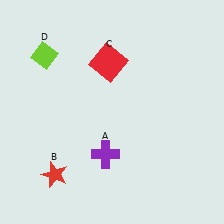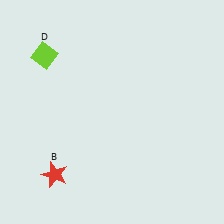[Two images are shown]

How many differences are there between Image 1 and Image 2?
There are 2 differences between the two images.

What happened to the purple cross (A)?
The purple cross (A) was removed in Image 2. It was in the bottom-left area of Image 1.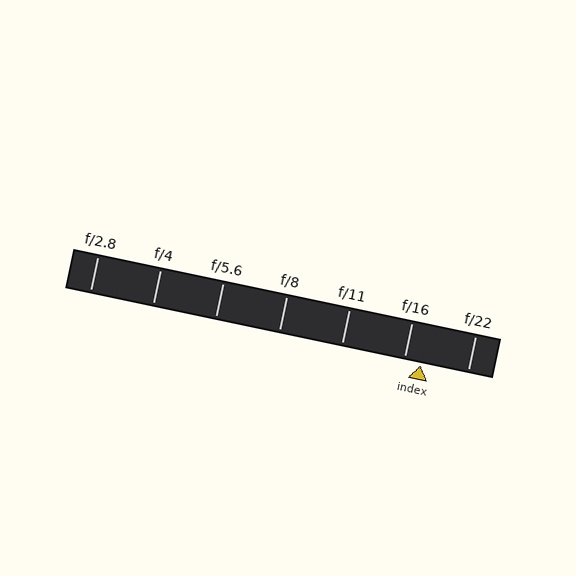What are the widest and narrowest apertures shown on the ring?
The widest aperture shown is f/2.8 and the narrowest is f/22.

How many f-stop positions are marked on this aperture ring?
There are 7 f-stop positions marked.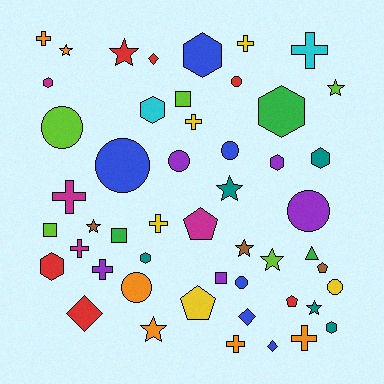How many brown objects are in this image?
There are 3 brown objects.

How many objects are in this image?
There are 50 objects.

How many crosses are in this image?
There are 10 crosses.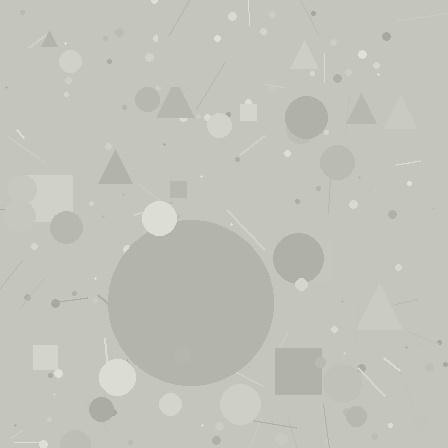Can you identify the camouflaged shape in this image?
The camouflaged shape is a circle.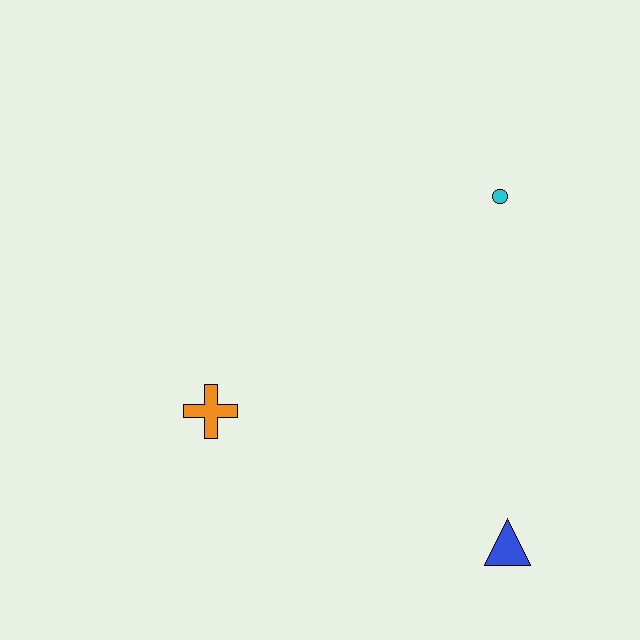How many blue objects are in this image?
There is 1 blue object.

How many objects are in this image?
There are 3 objects.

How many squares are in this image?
There are no squares.